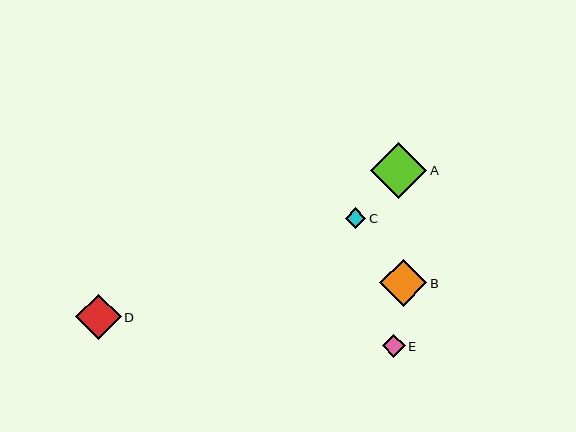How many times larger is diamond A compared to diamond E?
Diamond A is approximately 2.4 times the size of diamond E.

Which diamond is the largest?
Diamond A is the largest with a size of approximately 56 pixels.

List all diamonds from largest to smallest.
From largest to smallest: A, B, D, E, C.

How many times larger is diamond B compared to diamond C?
Diamond B is approximately 2.3 times the size of diamond C.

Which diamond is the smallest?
Diamond C is the smallest with a size of approximately 21 pixels.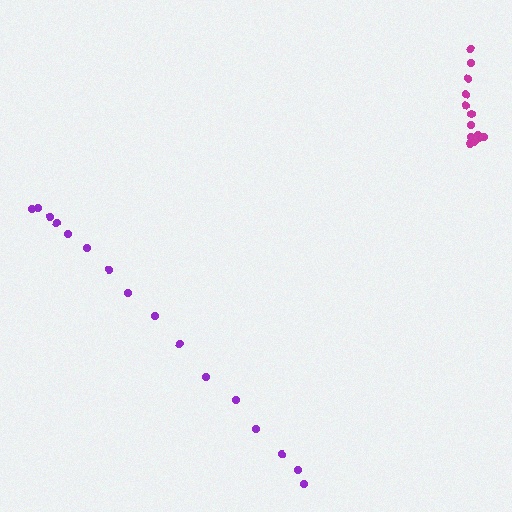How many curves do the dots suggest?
There are 2 distinct paths.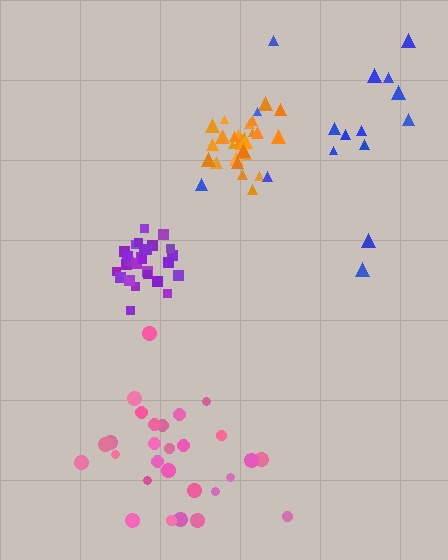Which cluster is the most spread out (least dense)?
Blue.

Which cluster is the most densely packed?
Orange.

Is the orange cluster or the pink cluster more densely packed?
Orange.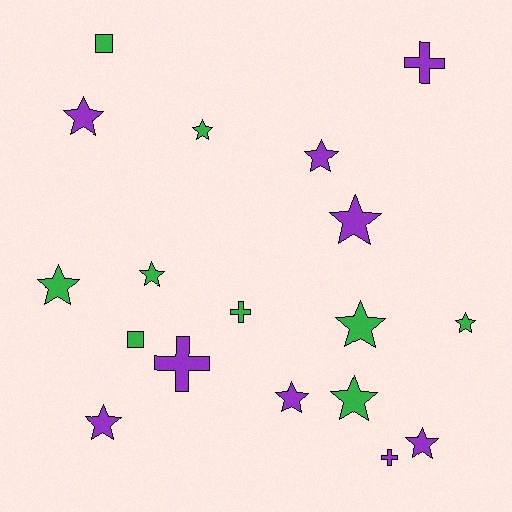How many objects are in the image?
There are 18 objects.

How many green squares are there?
There are 2 green squares.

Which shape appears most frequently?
Star, with 12 objects.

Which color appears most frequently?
Green, with 9 objects.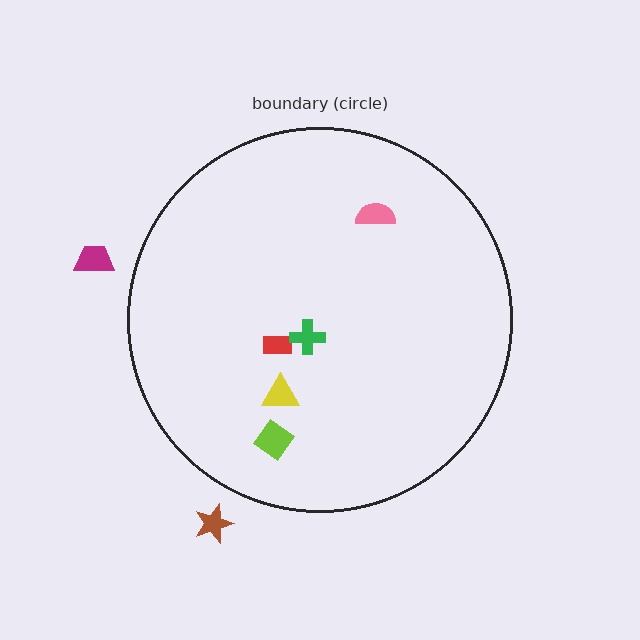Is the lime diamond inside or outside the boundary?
Inside.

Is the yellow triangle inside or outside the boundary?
Inside.